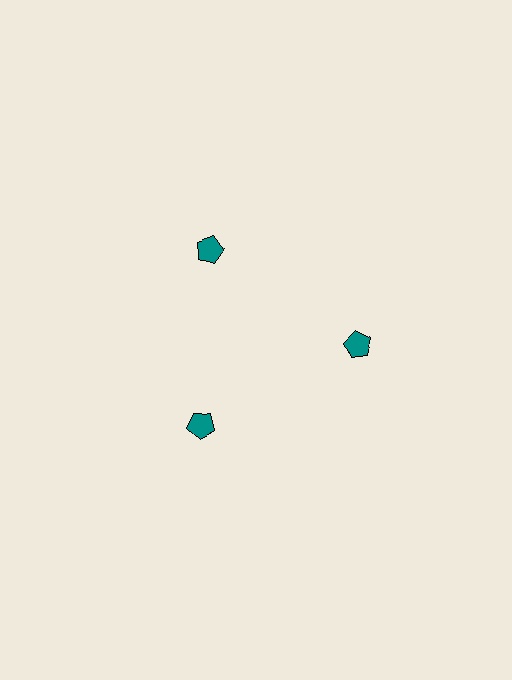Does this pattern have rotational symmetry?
Yes, this pattern has 3-fold rotational symmetry. It looks the same after rotating 120 degrees around the center.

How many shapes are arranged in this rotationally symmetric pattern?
There are 3 shapes, arranged in 3 groups of 1.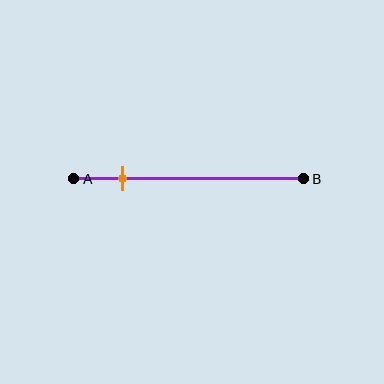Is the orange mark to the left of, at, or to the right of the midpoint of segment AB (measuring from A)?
The orange mark is to the left of the midpoint of segment AB.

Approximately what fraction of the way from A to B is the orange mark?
The orange mark is approximately 20% of the way from A to B.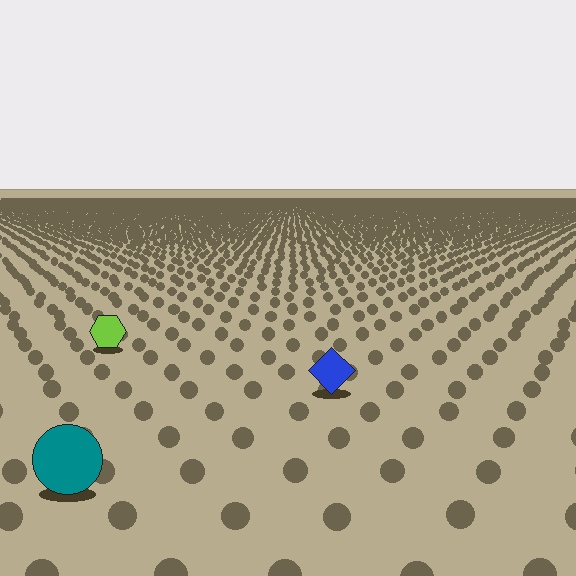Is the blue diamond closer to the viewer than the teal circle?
No. The teal circle is closer — you can tell from the texture gradient: the ground texture is coarser near it.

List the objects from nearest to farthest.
From nearest to farthest: the teal circle, the blue diamond, the lime hexagon.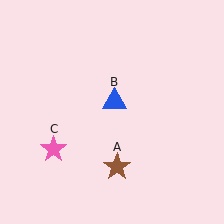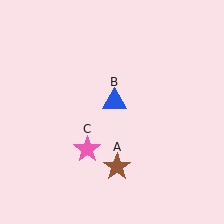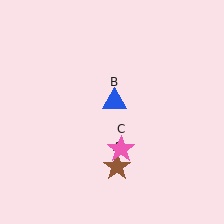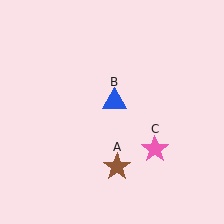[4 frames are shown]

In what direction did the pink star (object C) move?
The pink star (object C) moved right.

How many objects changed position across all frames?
1 object changed position: pink star (object C).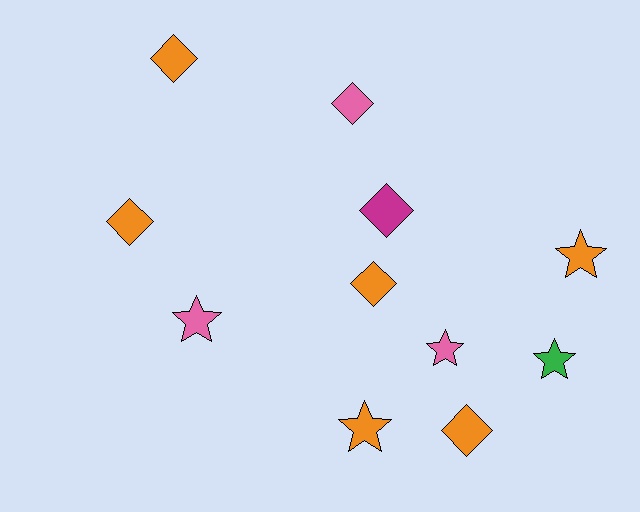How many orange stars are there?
There are 2 orange stars.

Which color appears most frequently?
Orange, with 6 objects.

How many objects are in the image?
There are 11 objects.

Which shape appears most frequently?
Diamond, with 6 objects.